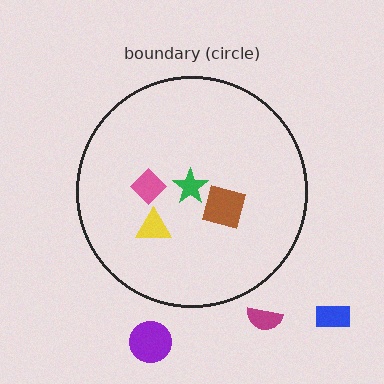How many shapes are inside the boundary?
4 inside, 3 outside.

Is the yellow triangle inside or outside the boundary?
Inside.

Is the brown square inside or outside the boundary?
Inside.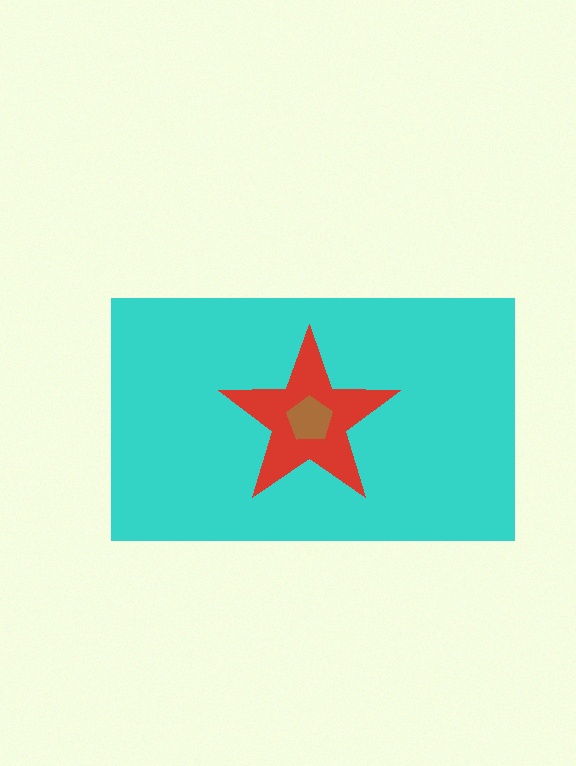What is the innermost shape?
The brown pentagon.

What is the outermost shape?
The cyan rectangle.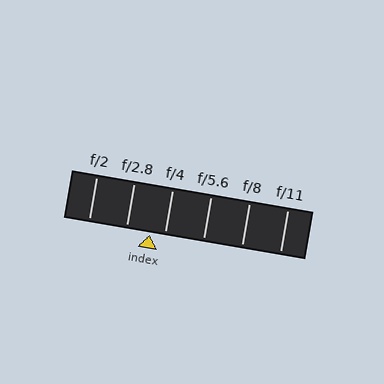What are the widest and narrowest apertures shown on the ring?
The widest aperture shown is f/2 and the narrowest is f/11.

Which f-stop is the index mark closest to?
The index mark is closest to f/4.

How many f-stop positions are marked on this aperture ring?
There are 6 f-stop positions marked.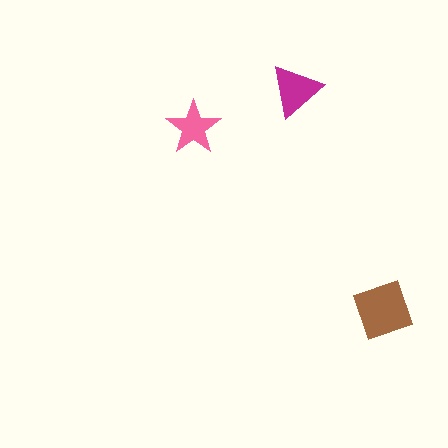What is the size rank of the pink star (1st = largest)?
3rd.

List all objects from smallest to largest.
The pink star, the magenta triangle, the brown diamond.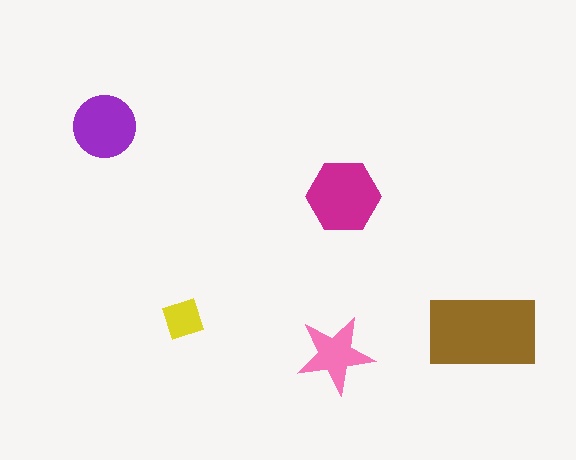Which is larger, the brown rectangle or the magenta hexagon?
The brown rectangle.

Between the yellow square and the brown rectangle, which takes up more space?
The brown rectangle.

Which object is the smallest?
The yellow square.